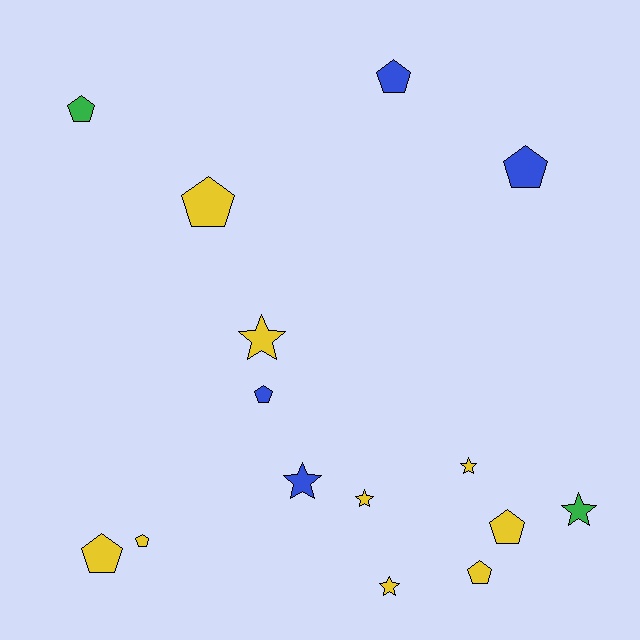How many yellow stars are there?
There are 4 yellow stars.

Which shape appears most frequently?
Pentagon, with 9 objects.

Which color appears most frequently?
Yellow, with 9 objects.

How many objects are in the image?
There are 15 objects.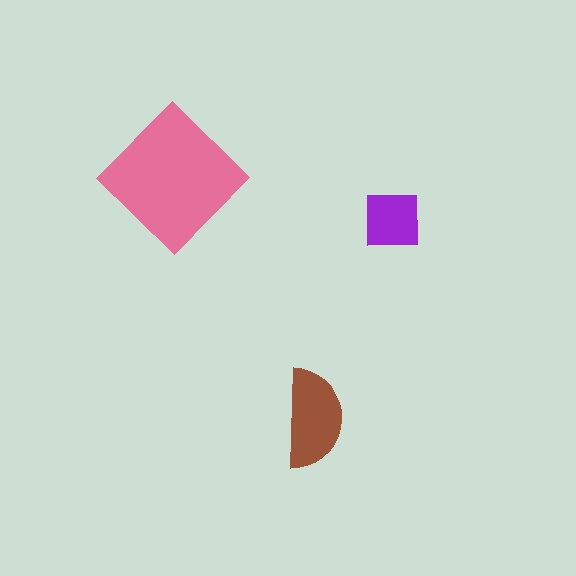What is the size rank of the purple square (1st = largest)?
3rd.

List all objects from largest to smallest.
The pink diamond, the brown semicircle, the purple square.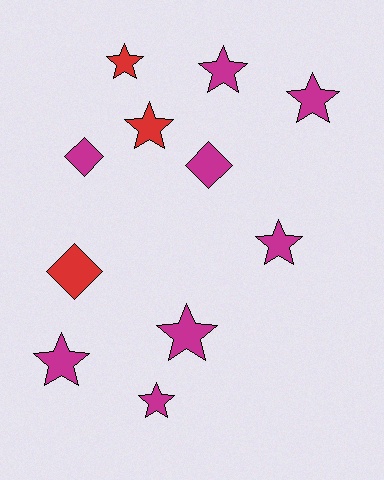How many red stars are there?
There are 2 red stars.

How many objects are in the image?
There are 11 objects.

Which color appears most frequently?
Magenta, with 8 objects.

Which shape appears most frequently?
Star, with 8 objects.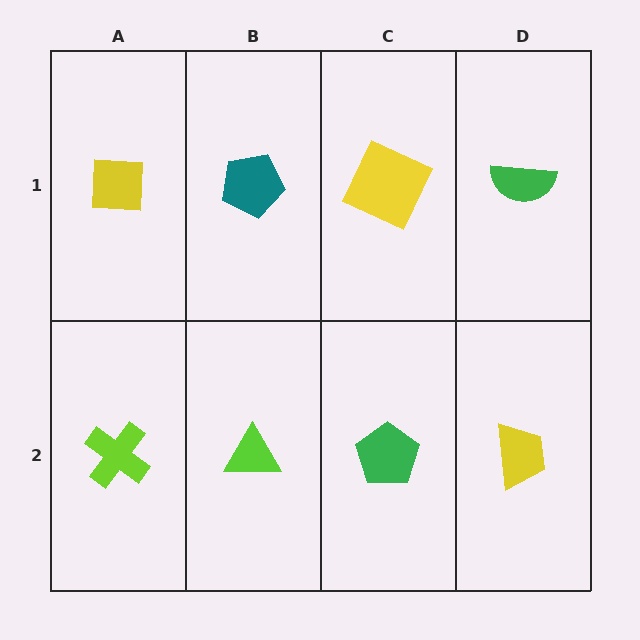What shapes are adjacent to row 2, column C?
A yellow square (row 1, column C), a lime triangle (row 2, column B), a yellow trapezoid (row 2, column D).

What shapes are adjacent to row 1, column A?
A lime cross (row 2, column A), a teal pentagon (row 1, column B).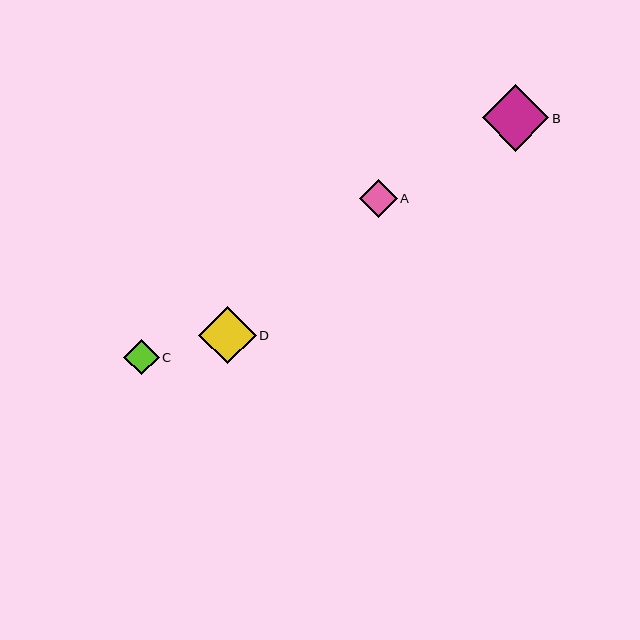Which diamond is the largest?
Diamond B is the largest with a size of approximately 67 pixels.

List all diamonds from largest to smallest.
From largest to smallest: B, D, A, C.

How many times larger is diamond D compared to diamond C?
Diamond D is approximately 1.6 times the size of diamond C.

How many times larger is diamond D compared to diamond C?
Diamond D is approximately 1.6 times the size of diamond C.